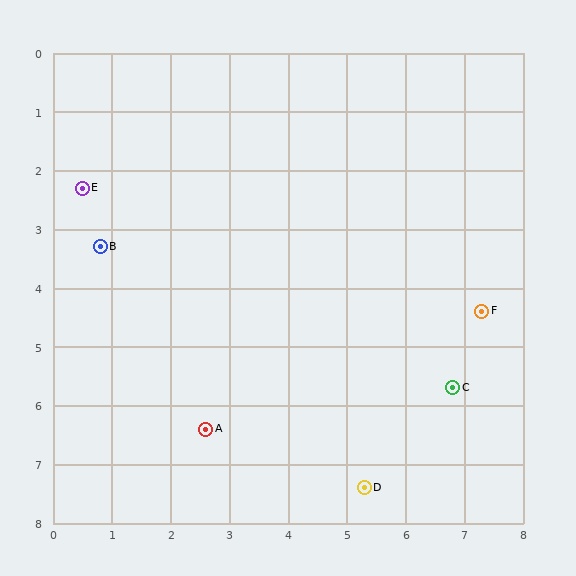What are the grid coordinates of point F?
Point F is at approximately (7.3, 4.4).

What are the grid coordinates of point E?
Point E is at approximately (0.5, 2.3).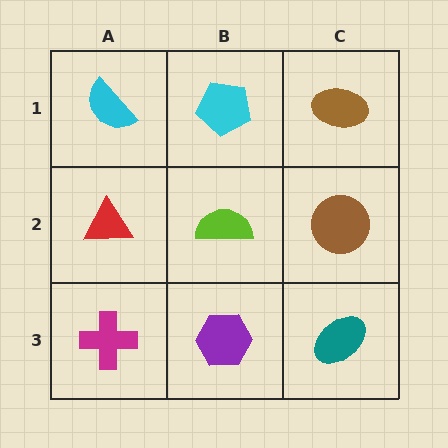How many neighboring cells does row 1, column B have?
3.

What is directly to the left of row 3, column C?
A purple hexagon.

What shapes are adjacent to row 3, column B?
A lime semicircle (row 2, column B), a magenta cross (row 3, column A), a teal ellipse (row 3, column C).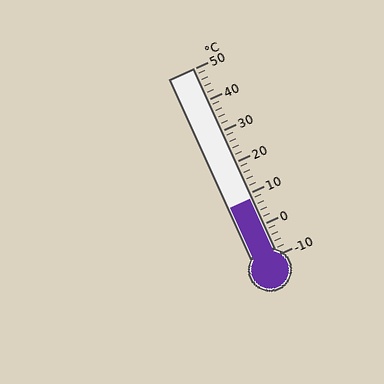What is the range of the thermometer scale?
The thermometer scale ranges from -10°C to 50°C.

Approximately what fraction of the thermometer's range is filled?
The thermometer is filled to approximately 30% of its range.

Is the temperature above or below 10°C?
The temperature is below 10°C.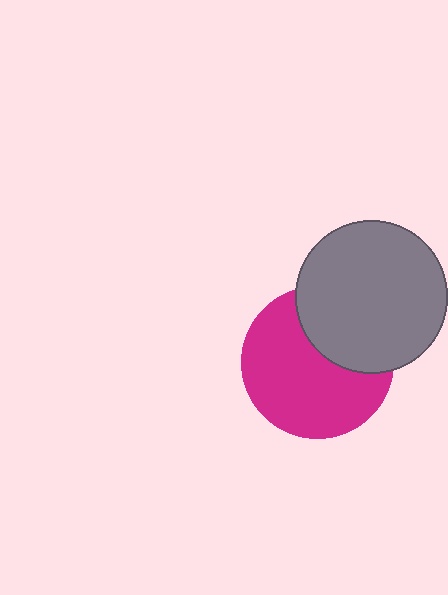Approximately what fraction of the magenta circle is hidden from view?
Roughly 33% of the magenta circle is hidden behind the gray circle.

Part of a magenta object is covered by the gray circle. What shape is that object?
It is a circle.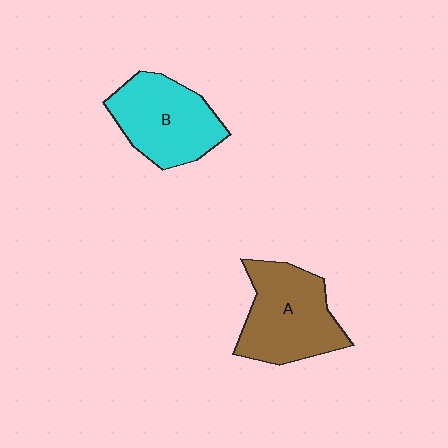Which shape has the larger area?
Shape A (brown).